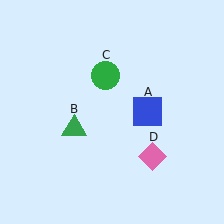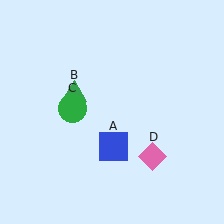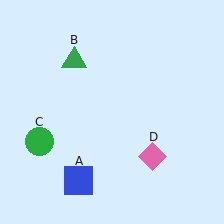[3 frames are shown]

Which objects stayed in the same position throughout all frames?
Pink diamond (object D) remained stationary.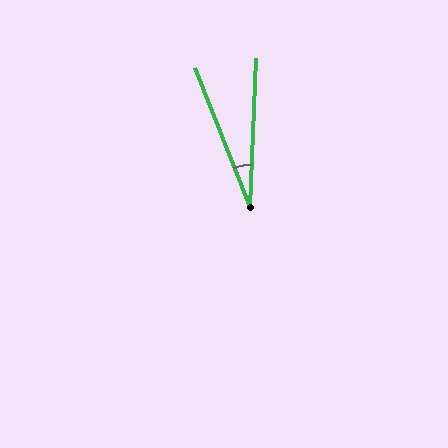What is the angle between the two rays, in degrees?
Approximately 24 degrees.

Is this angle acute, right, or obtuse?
It is acute.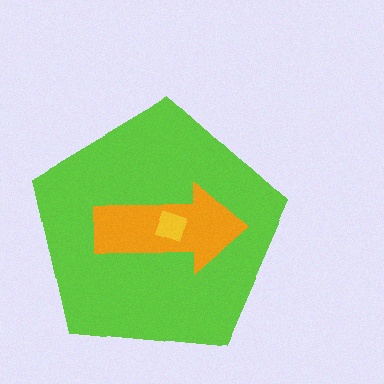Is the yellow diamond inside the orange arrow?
Yes.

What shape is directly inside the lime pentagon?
The orange arrow.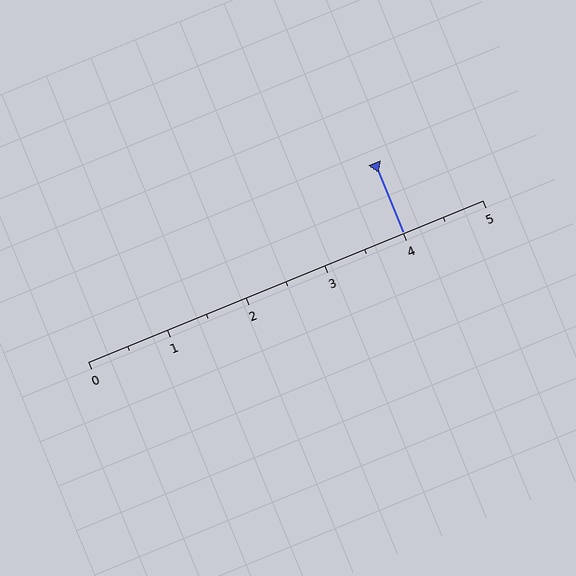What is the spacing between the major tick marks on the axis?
The major ticks are spaced 1 apart.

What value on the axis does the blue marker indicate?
The marker indicates approximately 4.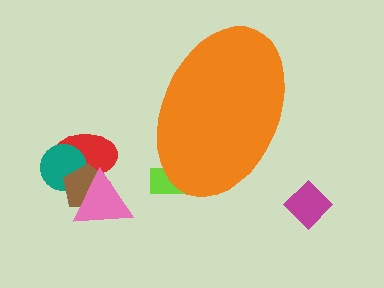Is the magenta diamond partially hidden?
No, the magenta diamond is fully visible.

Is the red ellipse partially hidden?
No, the red ellipse is fully visible.